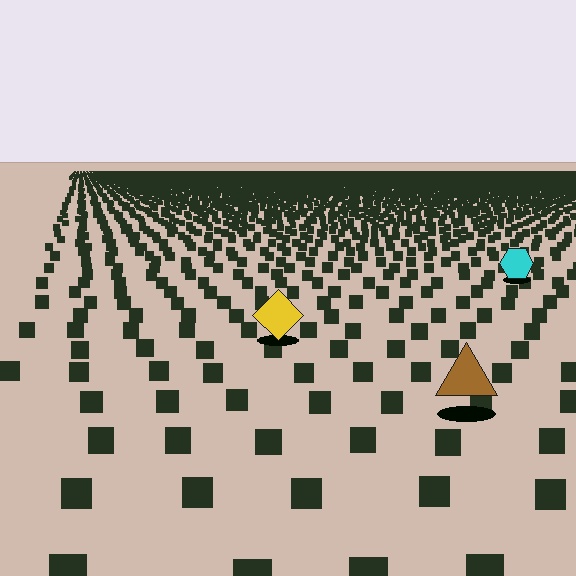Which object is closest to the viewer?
The brown triangle is closest. The texture marks near it are larger and more spread out.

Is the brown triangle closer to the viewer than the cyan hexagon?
Yes. The brown triangle is closer — you can tell from the texture gradient: the ground texture is coarser near it.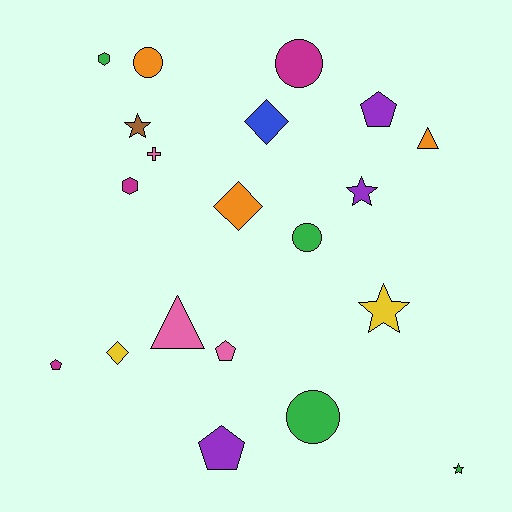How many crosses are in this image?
There is 1 cross.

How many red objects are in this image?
There are no red objects.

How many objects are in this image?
There are 20 objects.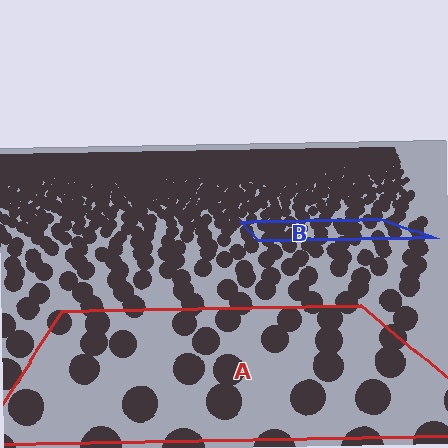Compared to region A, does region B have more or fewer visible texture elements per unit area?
Region B has more texture elements per unit area — they are packed more densely because it is farther away.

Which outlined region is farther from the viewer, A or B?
Region B is farther from the viewer — the texture elements inside it appear smaller and more densely packed.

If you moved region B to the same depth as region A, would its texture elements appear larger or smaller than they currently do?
They would appear larger. At a closer depth, the same texture elements are projected at a bigger on-screen size.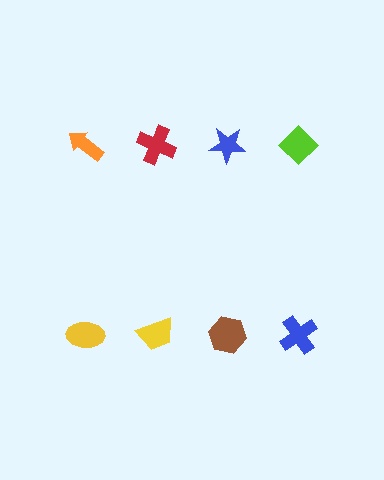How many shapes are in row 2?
4 shapes.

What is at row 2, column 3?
A brown hexagon.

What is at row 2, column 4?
A blue cross.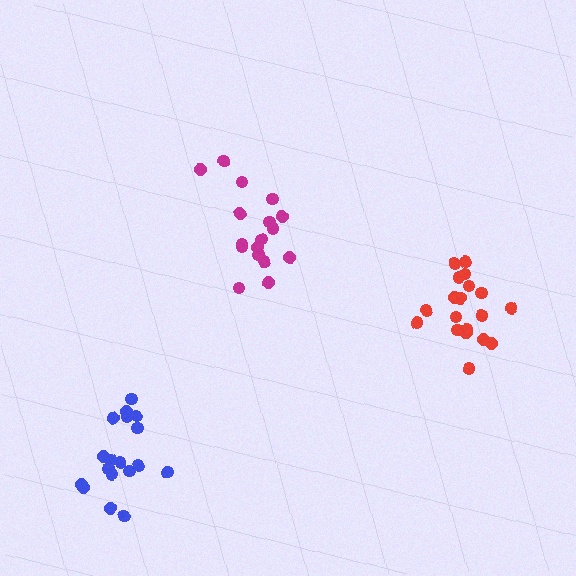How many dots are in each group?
Group 1: 17 dots, Group 2: 18 dots, Group 3: 19 dots (54 total).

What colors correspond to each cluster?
The clusters are colored: magenta, blue, red.